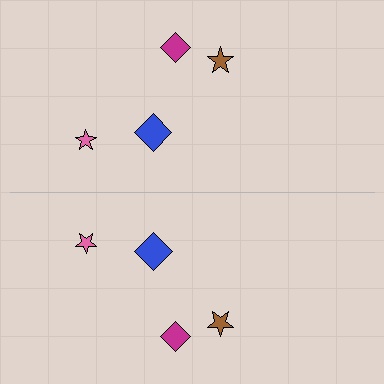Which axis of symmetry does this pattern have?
The pattern has a horizontal axis of symmetry running through the center of the image.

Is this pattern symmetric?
Yes, this pattern has bilateral (reflection) symmetry.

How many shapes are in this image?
There are 8 shapes in this image.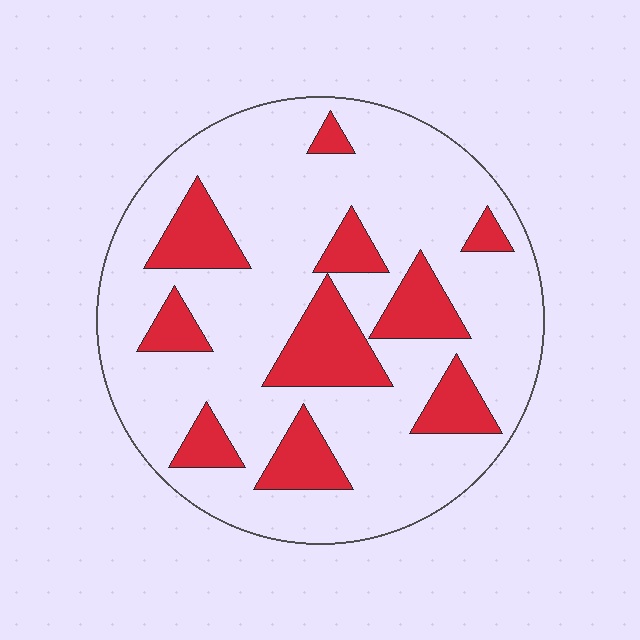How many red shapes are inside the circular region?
10.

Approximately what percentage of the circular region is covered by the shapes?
Approximately 25%.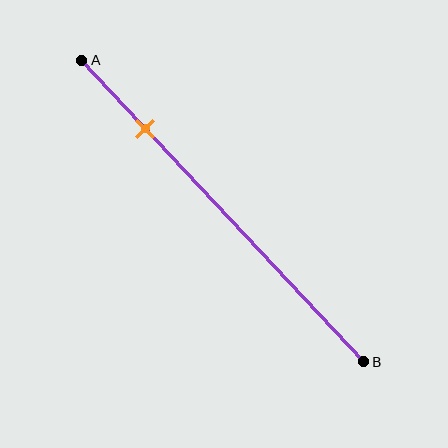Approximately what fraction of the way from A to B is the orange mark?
The orange mark is approximately 25% of the way from A to B.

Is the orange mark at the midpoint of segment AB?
No, the mark is at about 25% from A, not at the 50% midpoint.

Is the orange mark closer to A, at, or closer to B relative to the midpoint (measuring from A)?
The orange mark is closer to point A than the midpoint of segment AB.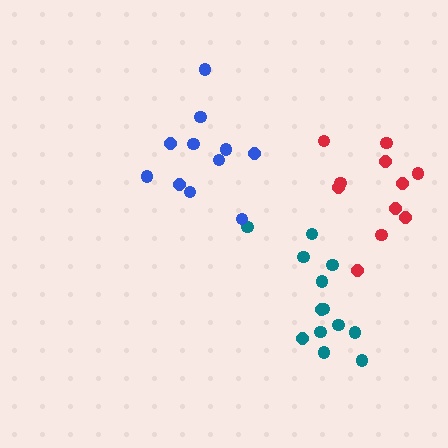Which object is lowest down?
The teal cluster is bottommost.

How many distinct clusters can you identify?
There are 3 distinct clusters.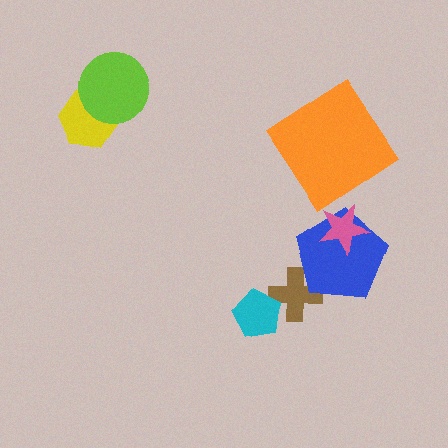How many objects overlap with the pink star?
1 object overlaps with the pink star.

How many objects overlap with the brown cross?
2 objects overlap with the brown cross.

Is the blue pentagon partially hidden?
Yes, it is partially covered by another shape.